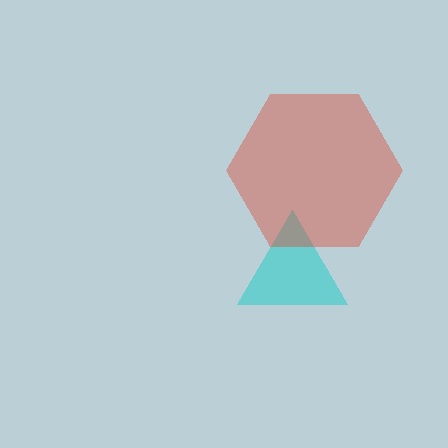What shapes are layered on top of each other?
The layered shapes are: a cyan triangle, a red hexagon.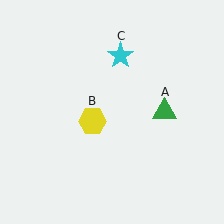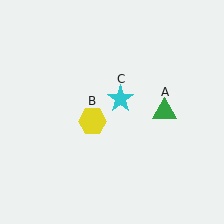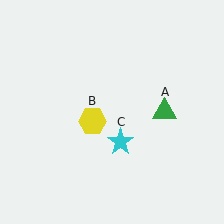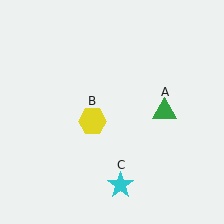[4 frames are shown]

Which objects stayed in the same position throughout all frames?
Green triangle (object A) and yellow hexagon (object B) remained stationary.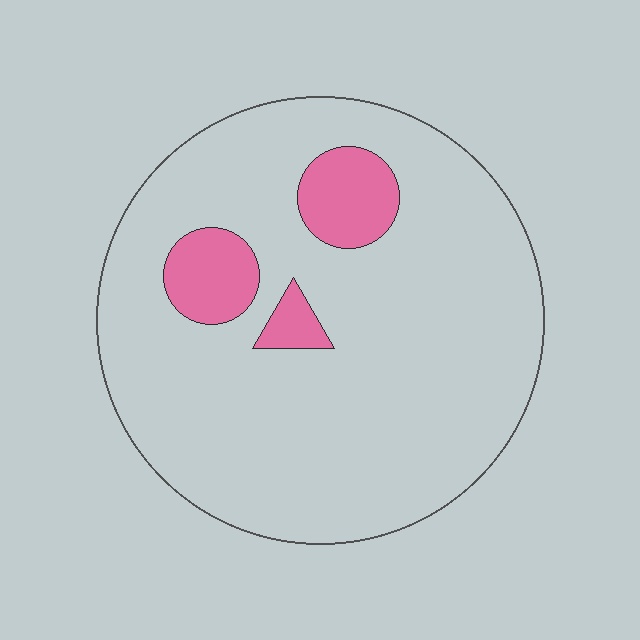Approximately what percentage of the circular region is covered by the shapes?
Approximately 10%.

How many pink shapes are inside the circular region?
3.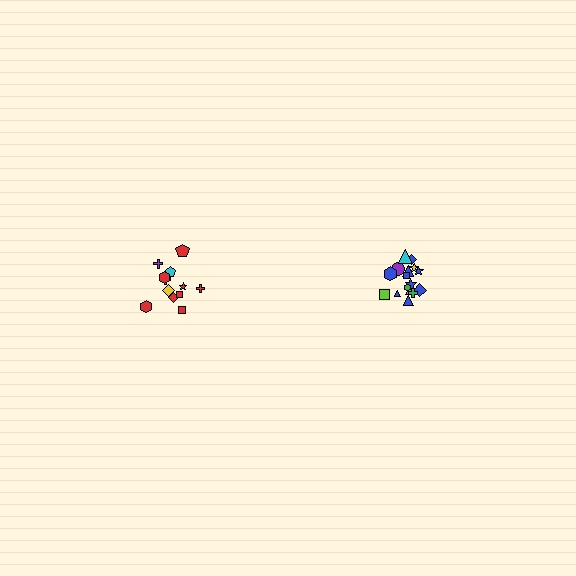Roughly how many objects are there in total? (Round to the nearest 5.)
Roughly 30 objects in total.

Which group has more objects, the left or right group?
The right group.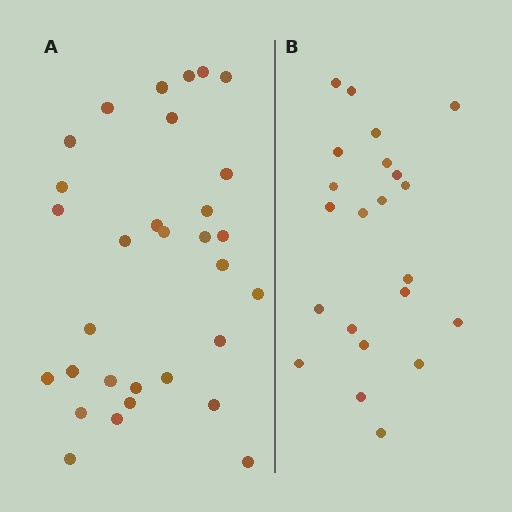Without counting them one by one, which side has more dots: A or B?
Region A (the left region) has more dots.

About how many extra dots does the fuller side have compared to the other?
Region A has roughly 8 or so more dots than region B.